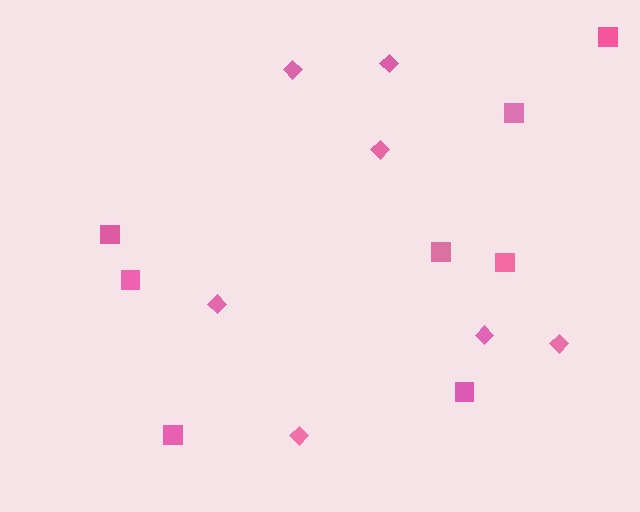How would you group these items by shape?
There are 2 groups: one group of squares (8) and one group of diamonds (7).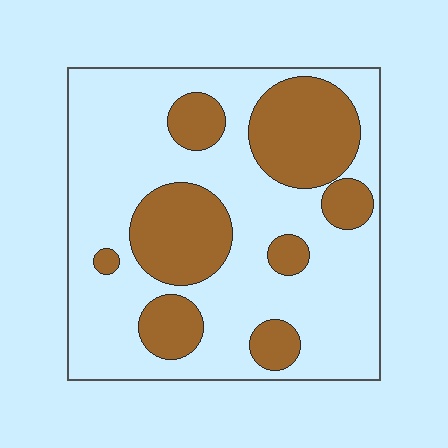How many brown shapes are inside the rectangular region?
8.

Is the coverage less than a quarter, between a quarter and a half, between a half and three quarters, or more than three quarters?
Between a quarter and a half.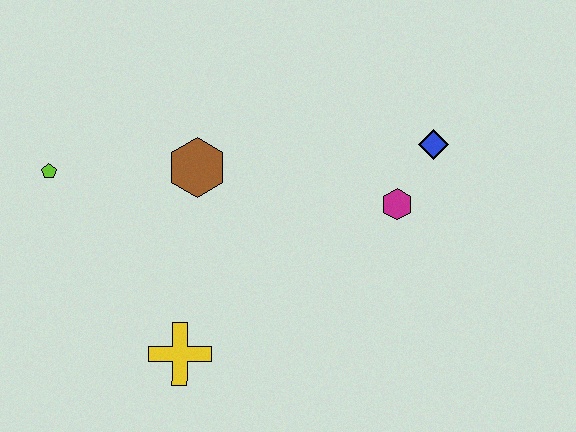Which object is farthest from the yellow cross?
The blue diamond is farthest from the yellow cross.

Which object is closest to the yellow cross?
The brown hexagon is closest to the yellow cross.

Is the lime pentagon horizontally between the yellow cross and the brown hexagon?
No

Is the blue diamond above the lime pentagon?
Yes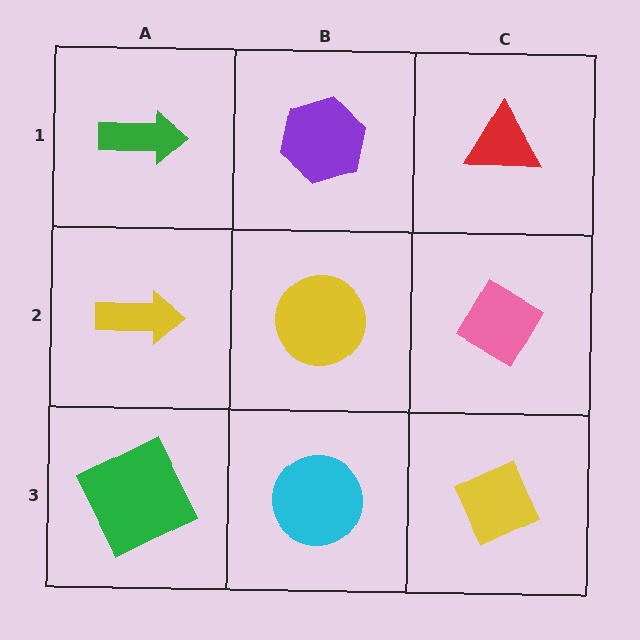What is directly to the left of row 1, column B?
A green arrow.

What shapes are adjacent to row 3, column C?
A pink diamond (row 2, column C), a cyan circle (row 3, column B).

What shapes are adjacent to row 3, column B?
A yellow circle (row 2, column B), a green square (row 3, column A), a yellow diamond (row 3, column C).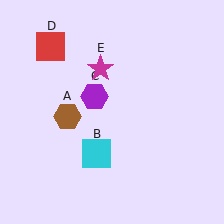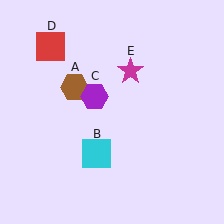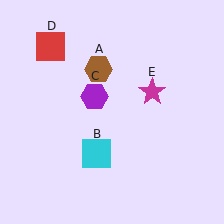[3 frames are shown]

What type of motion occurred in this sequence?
The brown hexagon (object A), magenta star (object E) rotated clockwise around the center of the scene.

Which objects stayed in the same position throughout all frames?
Cyan square (object B) and purple hexagon (object C) and red square (object D) remained stationary.